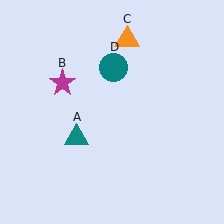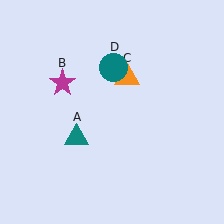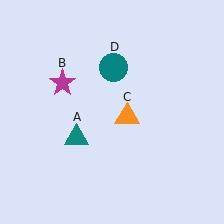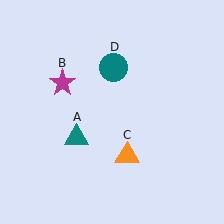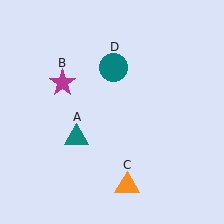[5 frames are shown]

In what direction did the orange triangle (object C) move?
The orange triangle (object C) moved down.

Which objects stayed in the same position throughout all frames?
Teal triangle (object A) and magenta star (object B) and teal circle (object D) remained stationary.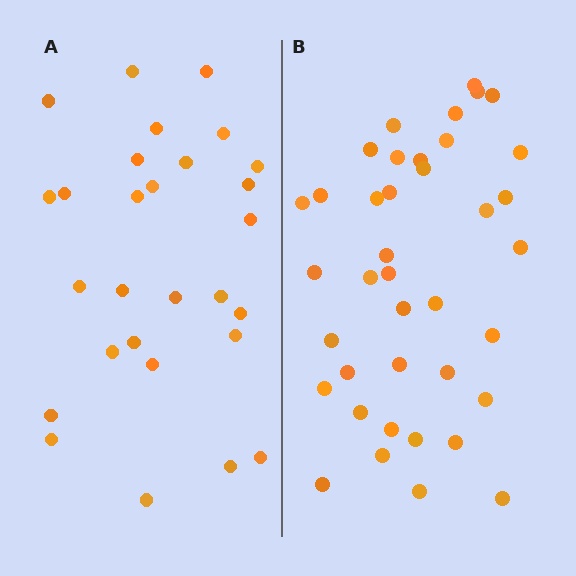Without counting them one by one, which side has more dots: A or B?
Region B (the right region) has more dots.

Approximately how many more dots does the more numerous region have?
Region B has roughly 12 or so more dots than region A.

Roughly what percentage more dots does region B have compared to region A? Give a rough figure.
About 40% more.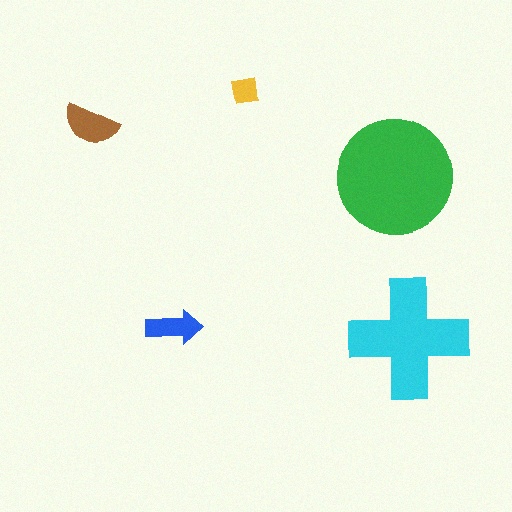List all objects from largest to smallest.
The green circle, the cyan cross, the brown semicircle, the blue arrow, the yellow square.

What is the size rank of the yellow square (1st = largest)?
5th.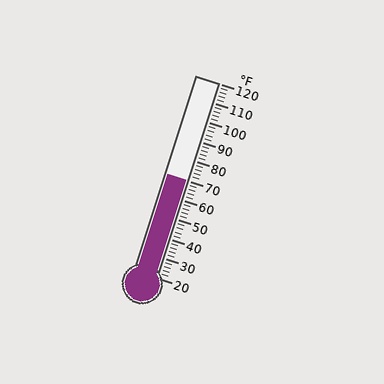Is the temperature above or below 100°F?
The temperature is below 100°F.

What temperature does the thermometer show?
The thermometer shows approximately 70°F.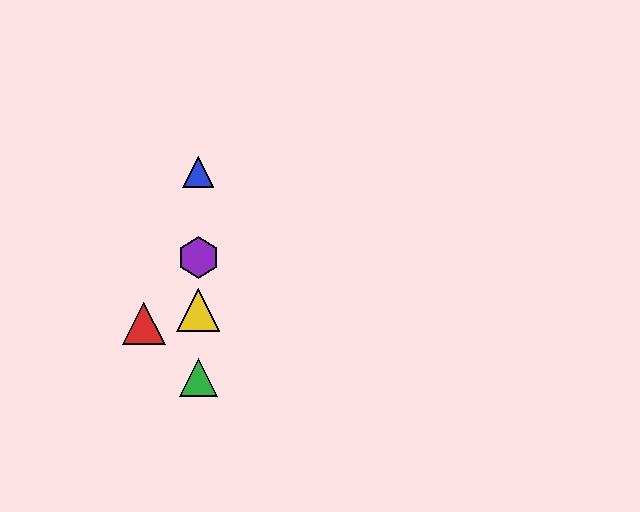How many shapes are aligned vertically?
4 shapes (the blue triangle, the green triangle, the yellow triangle, the purple hexagon) are aligned vertically.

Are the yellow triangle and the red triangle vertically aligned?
No, the yellow triangle is at x≈198 and the red triangle is at x≈144.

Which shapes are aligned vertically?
The blue triangle, the green triangle, the yellow triangle, the purple hexagon are aligned vertically.